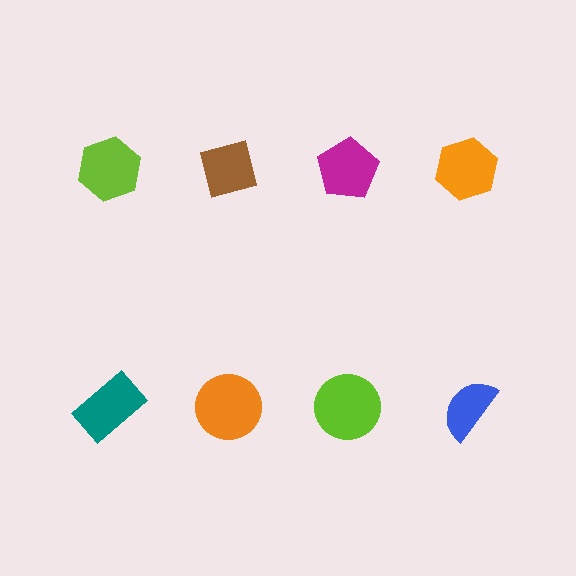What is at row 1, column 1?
A lime hexagon.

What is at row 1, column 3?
A magenta pentagon.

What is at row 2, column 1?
A teal rectangle.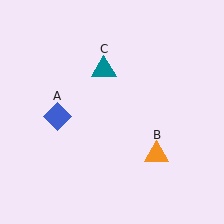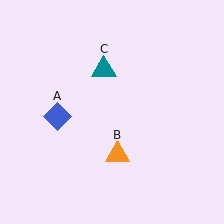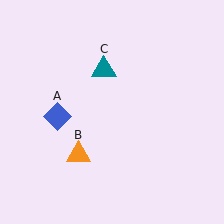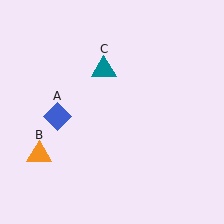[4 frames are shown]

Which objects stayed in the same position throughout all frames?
Blue diamond (object A) and teal triangle (object C) remained stationary.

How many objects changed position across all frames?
1 object changed position: orange triangle (object B).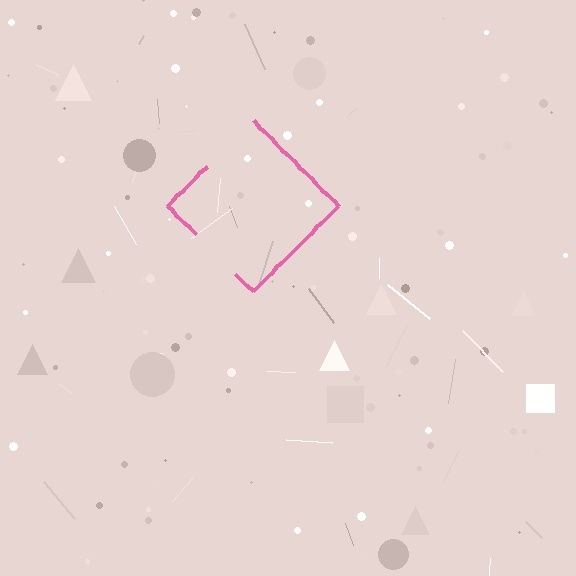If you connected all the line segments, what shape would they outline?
They would outline a diamond.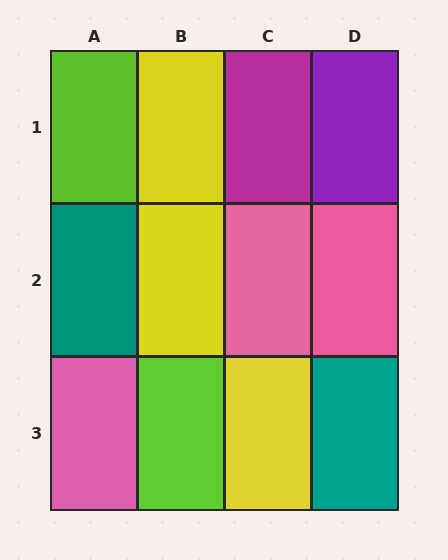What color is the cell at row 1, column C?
Magenta.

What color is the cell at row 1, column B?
Yellow.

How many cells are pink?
3 cells are pink.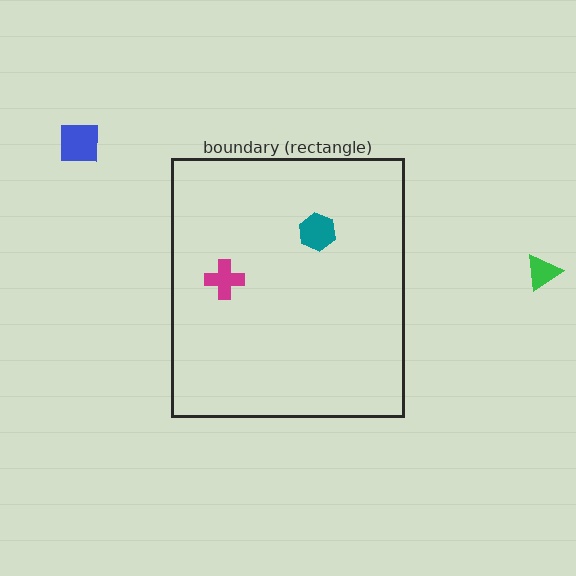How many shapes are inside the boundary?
2 inside, 2 outside.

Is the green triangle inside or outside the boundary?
Outside.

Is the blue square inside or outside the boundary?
Outside.